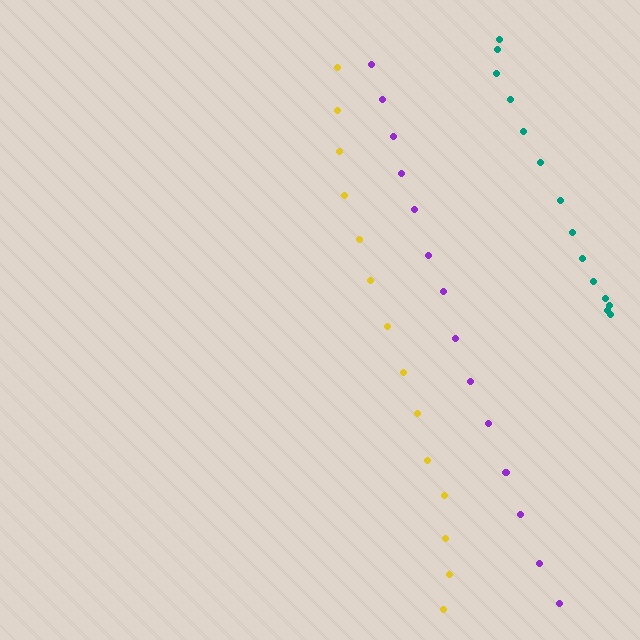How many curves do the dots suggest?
There are 3 distinct paths.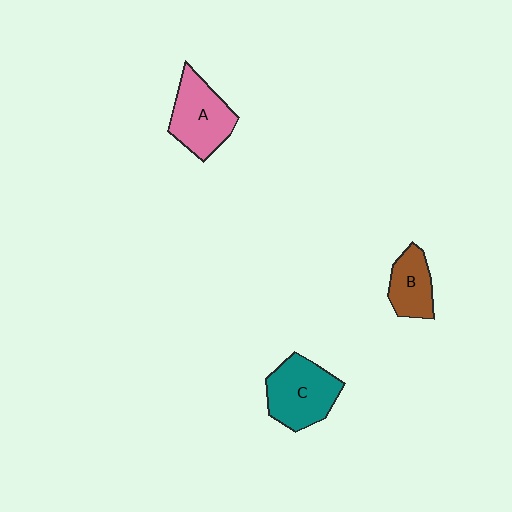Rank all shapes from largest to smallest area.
From largest to smallest: C (teal), A (pink), B (brown).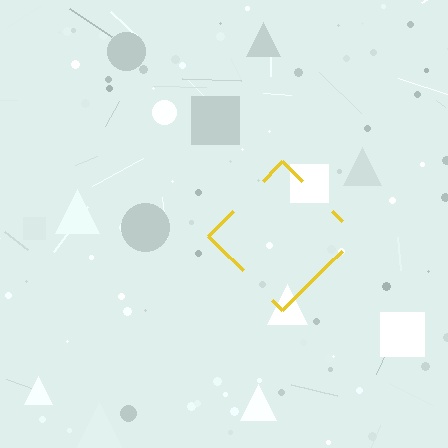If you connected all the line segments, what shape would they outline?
They would outline a diamond.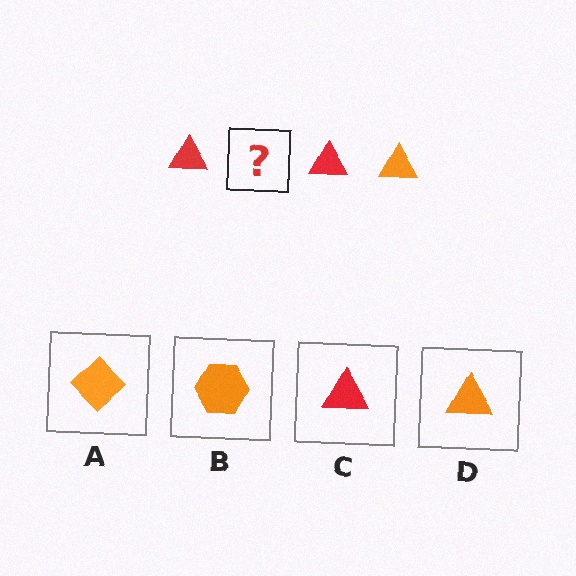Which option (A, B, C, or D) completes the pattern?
D.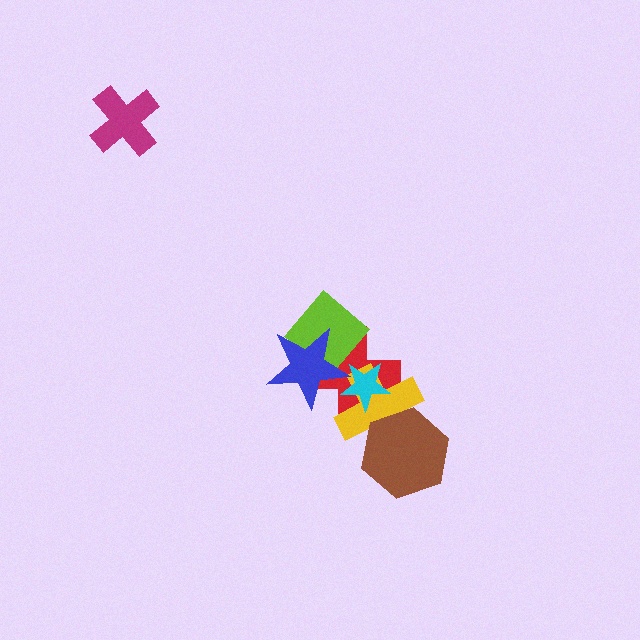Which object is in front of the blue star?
The cyan star is in front of the blue star.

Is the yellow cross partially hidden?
Yes, it is partially covered by another shape.